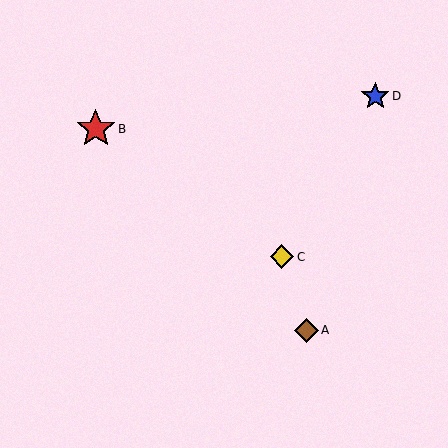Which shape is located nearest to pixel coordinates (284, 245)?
The yellow diamond (labeled C) at (282, 257) is nearest to that location.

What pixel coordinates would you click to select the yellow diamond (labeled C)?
Click at (282, 257) to select the yellow diamond C.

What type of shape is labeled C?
Shape C is a yellow diamond.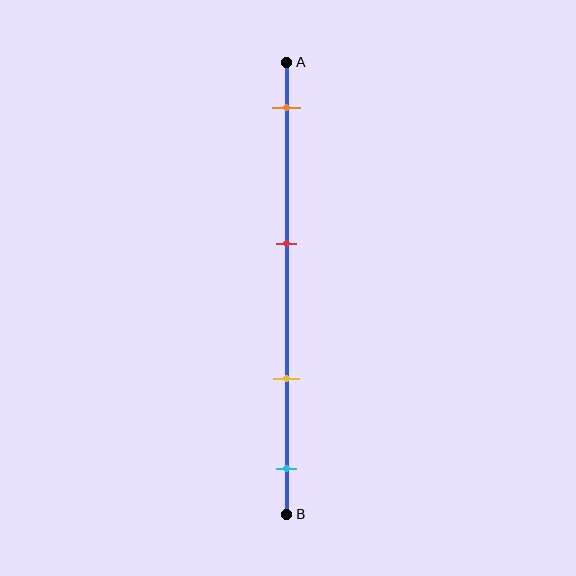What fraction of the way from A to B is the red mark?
The red mark is approximately 40% (0.4) of the way from A to B.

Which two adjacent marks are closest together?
The yellow and cyan marks are the closest adjacent pair.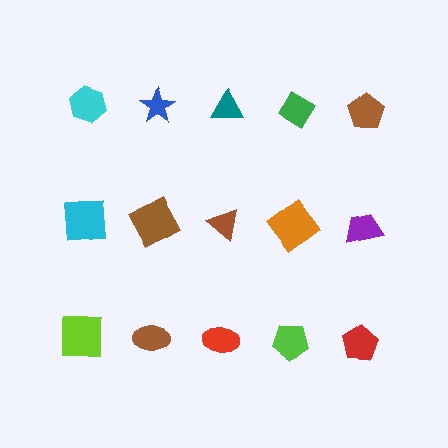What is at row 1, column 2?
A blue star.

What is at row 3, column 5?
A red pentagon.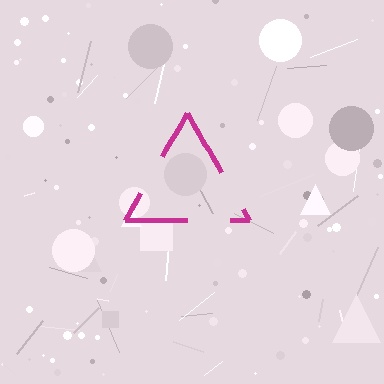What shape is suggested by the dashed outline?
The dashed outline suggests a triangle.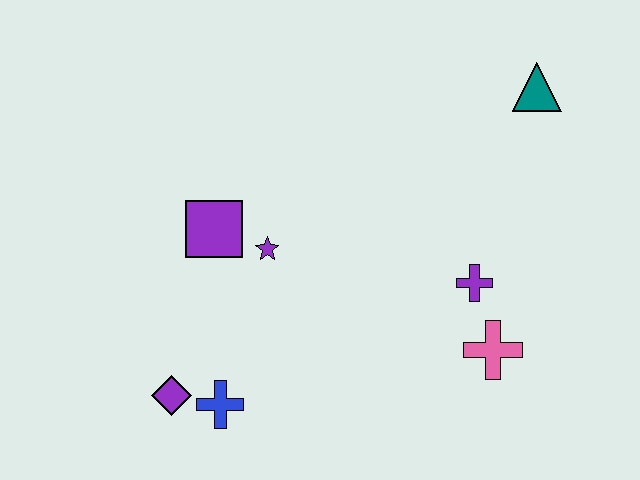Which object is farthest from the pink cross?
The purple diamond is farthest from the pink cross.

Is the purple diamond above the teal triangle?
No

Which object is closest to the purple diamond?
The blue cross is closest to the purple diamond.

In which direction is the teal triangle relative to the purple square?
The teal triangle is to the right of the purple square.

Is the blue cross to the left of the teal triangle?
Yes